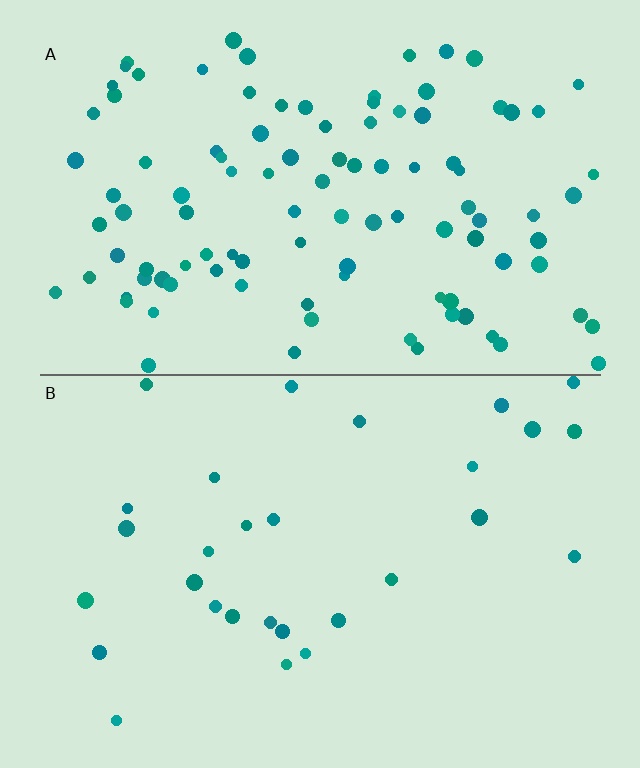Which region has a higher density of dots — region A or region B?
A (the top).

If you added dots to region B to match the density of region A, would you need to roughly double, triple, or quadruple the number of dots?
Approximately quadruple.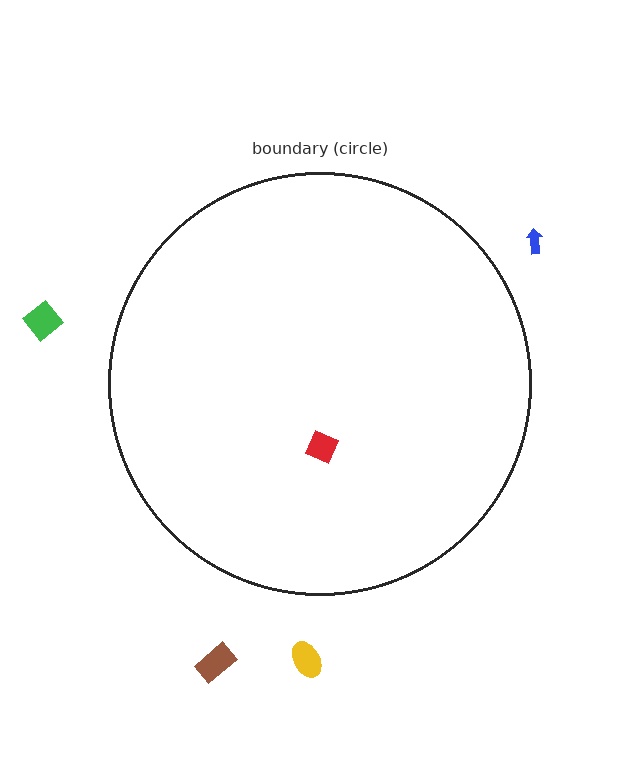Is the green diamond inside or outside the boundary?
Outside.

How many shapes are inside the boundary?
1 inside, 4 outside.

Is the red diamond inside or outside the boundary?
Inside.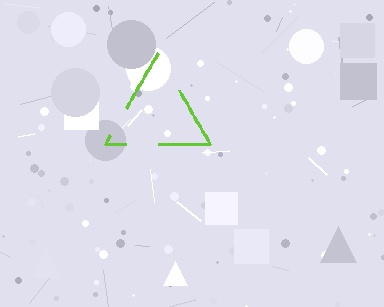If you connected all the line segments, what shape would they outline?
They would outline a triangle.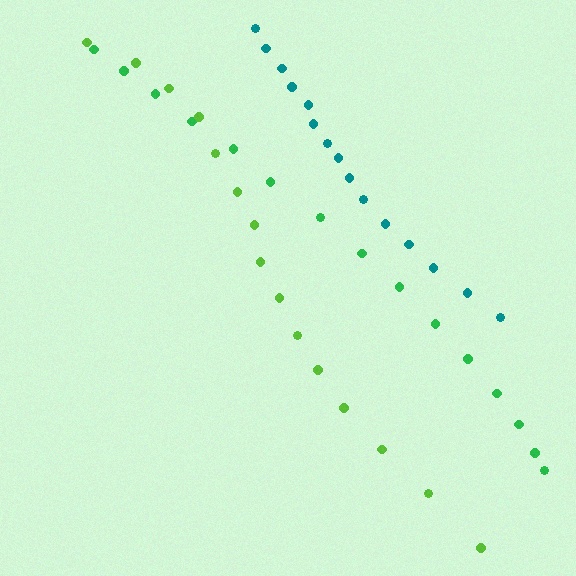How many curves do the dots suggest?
There are 3 distinct paths.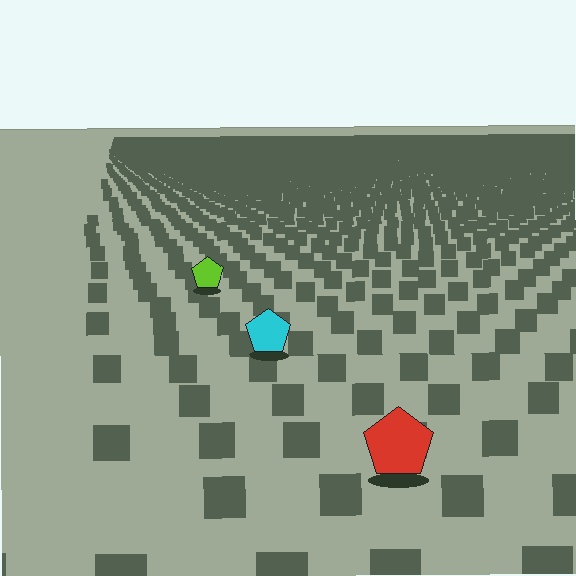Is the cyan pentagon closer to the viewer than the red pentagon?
No. The red pentagon is closer — you can tell from the texture gradient: the ground texture is coarser near it.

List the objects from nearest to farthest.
From nearest to farthest: the red pentagon, the cyan pentagon, the lime pentagon.